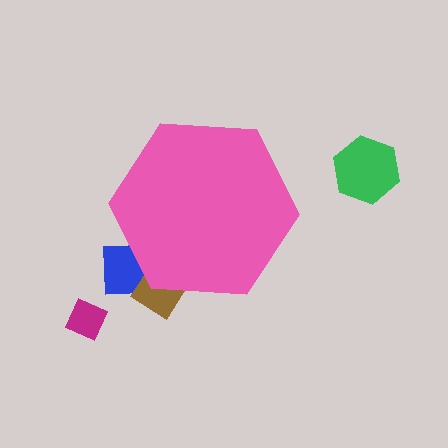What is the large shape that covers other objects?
A pink hexagon.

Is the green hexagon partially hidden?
No, the green hexagon is fully visible.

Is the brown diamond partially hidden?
Yes, the brown diamond is partially hidden behind the pink hexagon.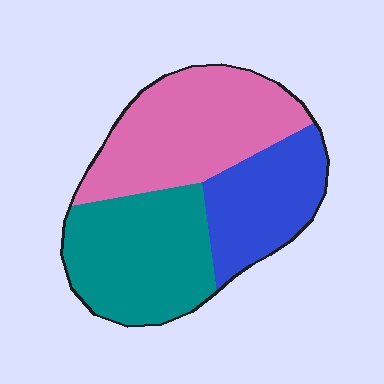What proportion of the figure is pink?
Pink covers about 40% of the figure.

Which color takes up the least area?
Blue, at roughly 25%.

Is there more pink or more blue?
Pink.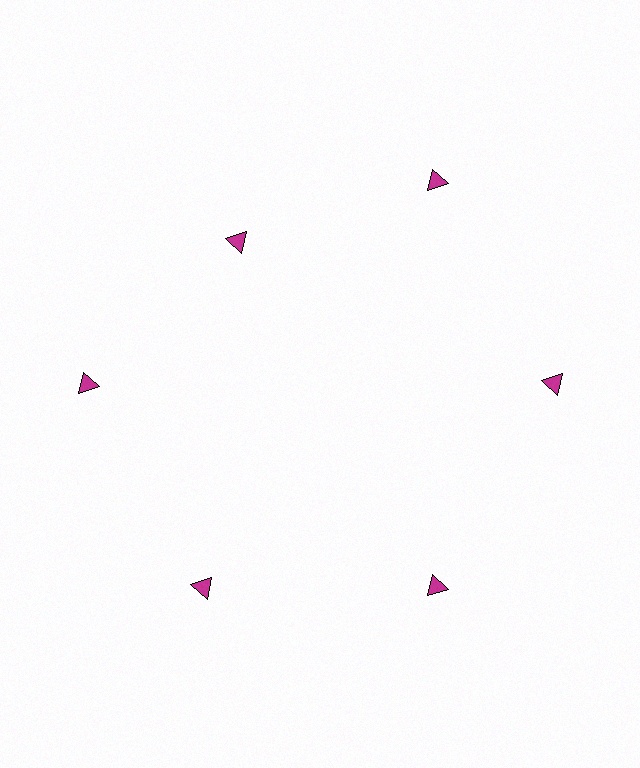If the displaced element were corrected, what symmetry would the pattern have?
It would have 6-fold rotational symmetry — the pattern would map onto itself every 60 degrees.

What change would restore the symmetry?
The symmetry would be restored by moving it outward, back onto the ring so that all 6 triangles sit at equal angles and equal distance from the center.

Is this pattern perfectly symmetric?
No. The 6 magenta triangles are arranged in a ring, but one element near the 11 o'clock position is pulled inward toward the center, breaking the 6-fold rotational symmetry.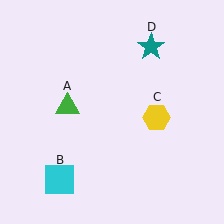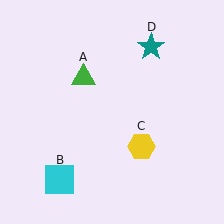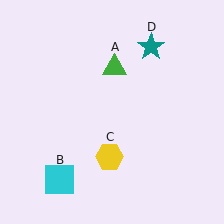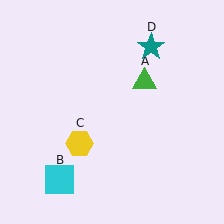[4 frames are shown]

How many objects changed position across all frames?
2 objects changed position: green triangle (object A), yellow hexagon (object C).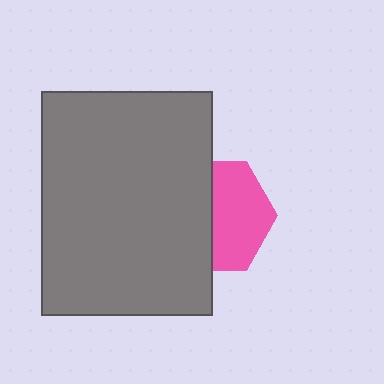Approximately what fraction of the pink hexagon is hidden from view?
Roughly 49% of the pink hexagon is hidden behind the gray rectangle.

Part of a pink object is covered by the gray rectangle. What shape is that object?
It is a hexagon.